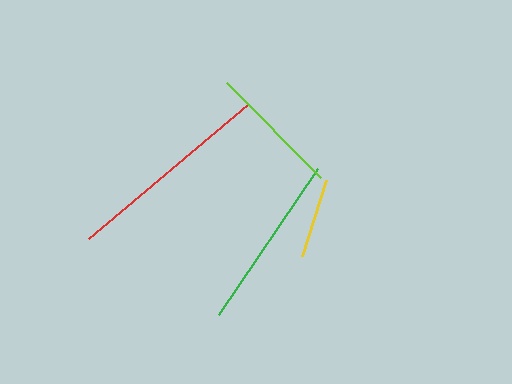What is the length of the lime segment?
The lime segment is approximately 134 pixels long.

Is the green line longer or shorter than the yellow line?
The green line is longer than the yellow line.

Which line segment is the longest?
The red line is the longest at approximately 208 pixels.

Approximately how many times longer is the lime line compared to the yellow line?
The lime line is approximately 1.7 times the length of the yellow line.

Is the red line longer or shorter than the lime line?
The red line is longer than the lime line.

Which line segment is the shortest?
The yellow line is the shortest at approximately 79 pixels.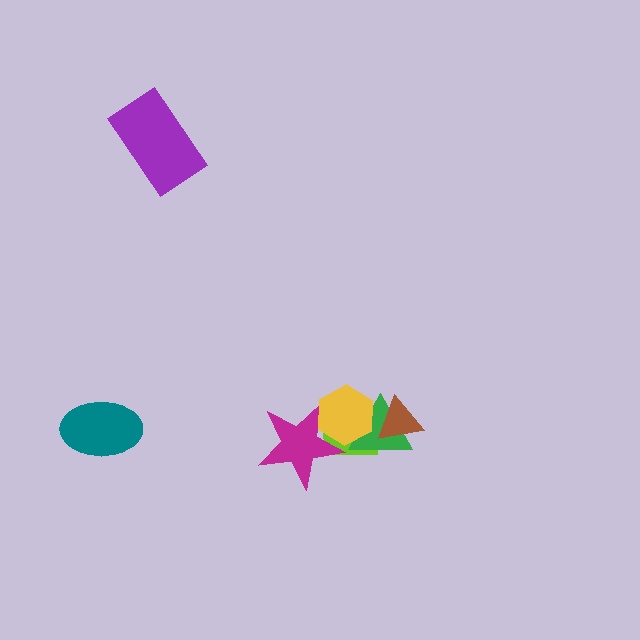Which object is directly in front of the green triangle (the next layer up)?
The brown triangle is directly in front of the green triangle.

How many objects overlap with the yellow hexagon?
3 objects overlap with the yellow hexagon.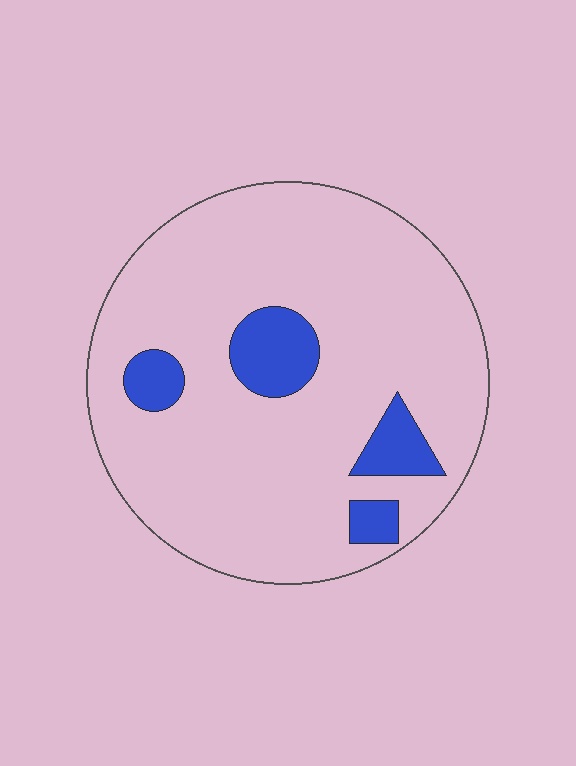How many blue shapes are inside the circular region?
4.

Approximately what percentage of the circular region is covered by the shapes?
Approximately 15%.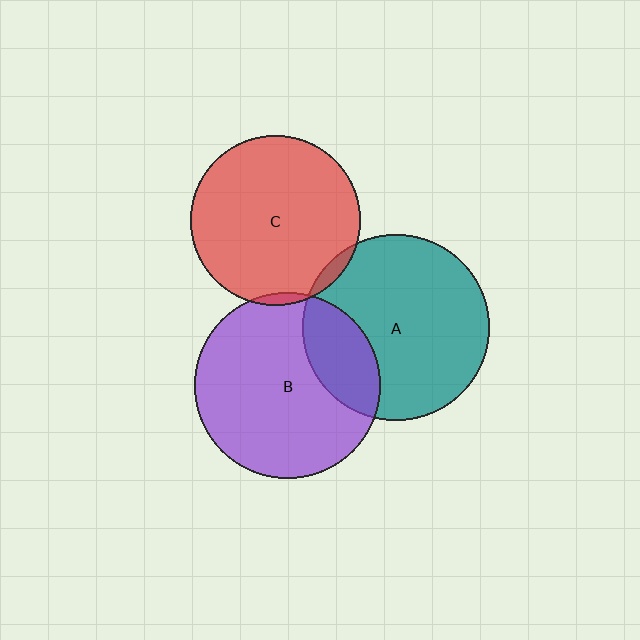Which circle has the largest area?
Circle A (teal).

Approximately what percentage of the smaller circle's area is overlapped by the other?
Approximately 5%.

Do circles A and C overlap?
Yes.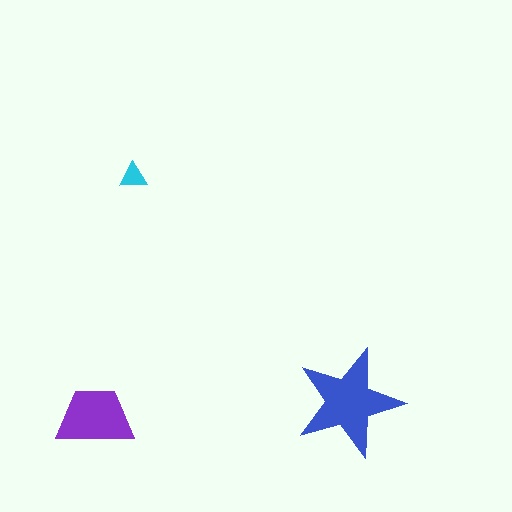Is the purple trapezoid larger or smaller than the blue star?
Smaller.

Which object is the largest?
The blue star.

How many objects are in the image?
There are 3 objects in the image.